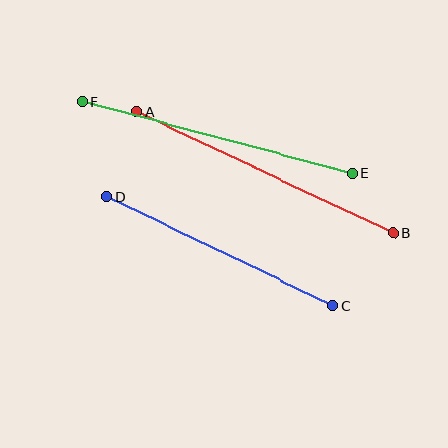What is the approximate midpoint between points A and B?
The midpoint is at approximately (265, 172) pixels.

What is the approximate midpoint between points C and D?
The midpoint is at approximately (220, 251) pixels.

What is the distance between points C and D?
The distance is approximately 251 pixels.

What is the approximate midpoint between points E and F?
The midpoint is at approximately (218, 138) pixels.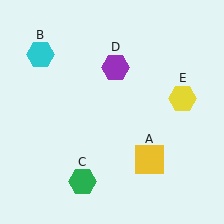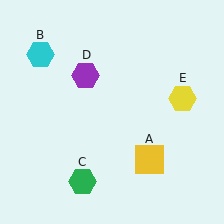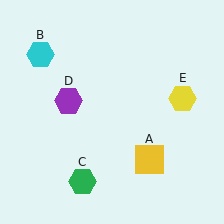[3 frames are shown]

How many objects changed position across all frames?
1 object changed position: purple hexagon (object D).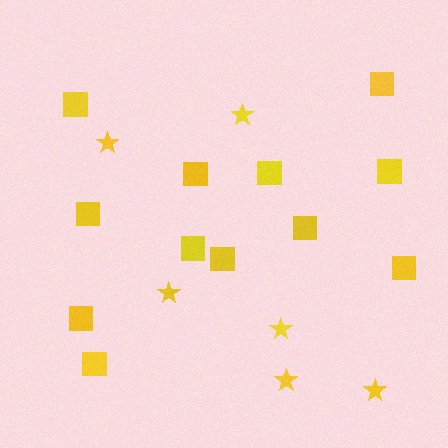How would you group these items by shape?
There are 2 groups: one group of stars (6) and one group of squares (12).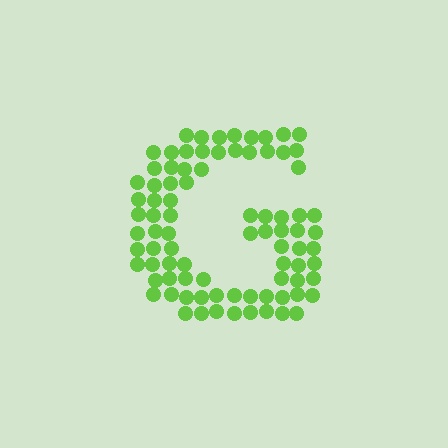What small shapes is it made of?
It is made of small circles.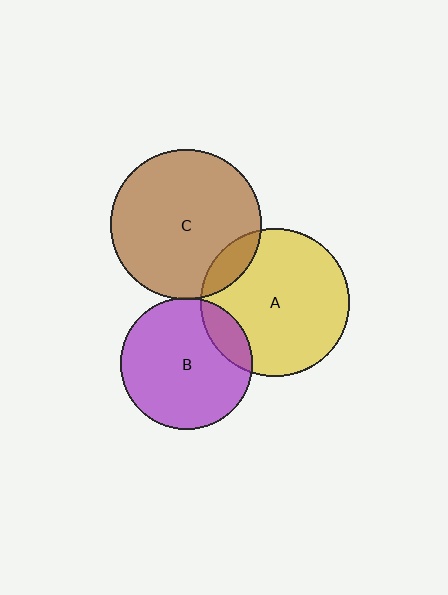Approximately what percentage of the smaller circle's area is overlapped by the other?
Approximately 15%.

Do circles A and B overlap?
Yes.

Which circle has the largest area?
Circle C (brown).